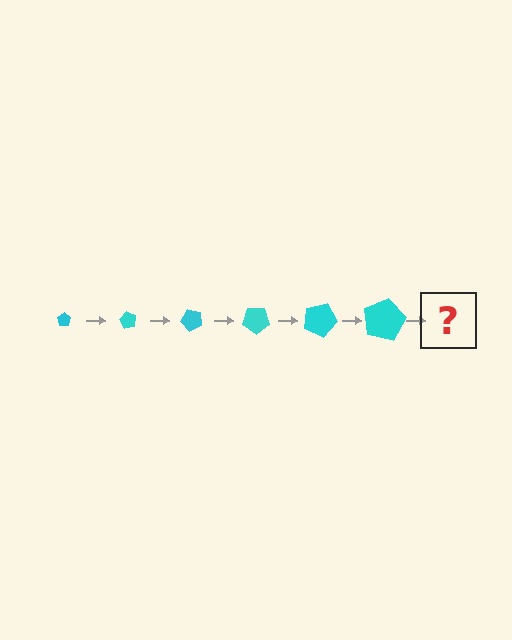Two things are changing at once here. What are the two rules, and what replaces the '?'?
The two rules are that the pentagon grows larger each step and it rotates 60 degrees each step. The '?' should be a pentagon, larger than the previous one and rotated 360 degrees from the start.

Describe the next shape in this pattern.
It should be a pentagon, larger than the previous one and rotated 360 degrees from the start.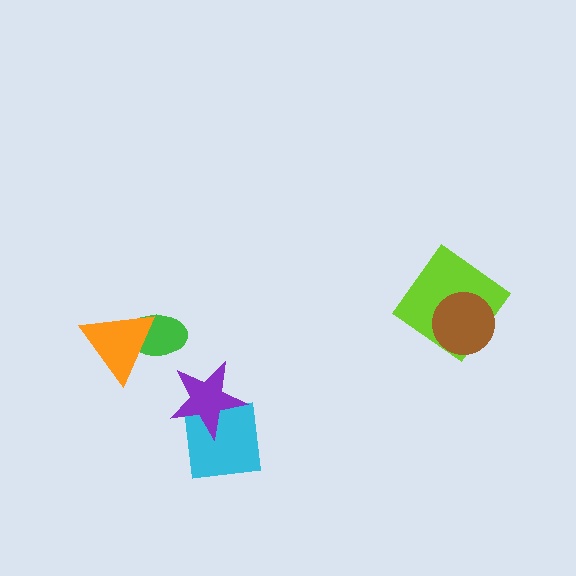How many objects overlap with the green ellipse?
1 object overlaps with the green ellipse.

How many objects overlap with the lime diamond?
1 object overlaps with the lime diamond.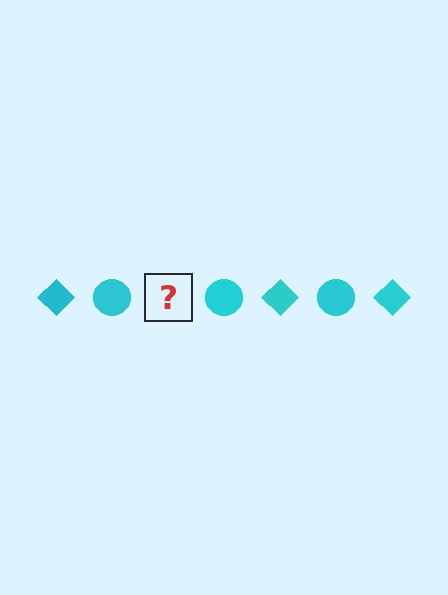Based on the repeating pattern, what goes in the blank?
The blank should be a cyan diamond.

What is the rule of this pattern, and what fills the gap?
The rule is that the pattern cycles through diamond, circle shapes in cyan. The gap should be filled with a cyan diamond.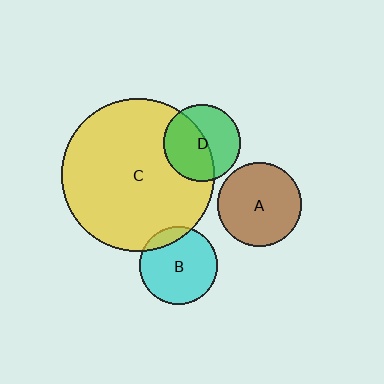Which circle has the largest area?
Circle C (yellow).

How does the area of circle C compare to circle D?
Approximately 3.9 times.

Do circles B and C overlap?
Yes.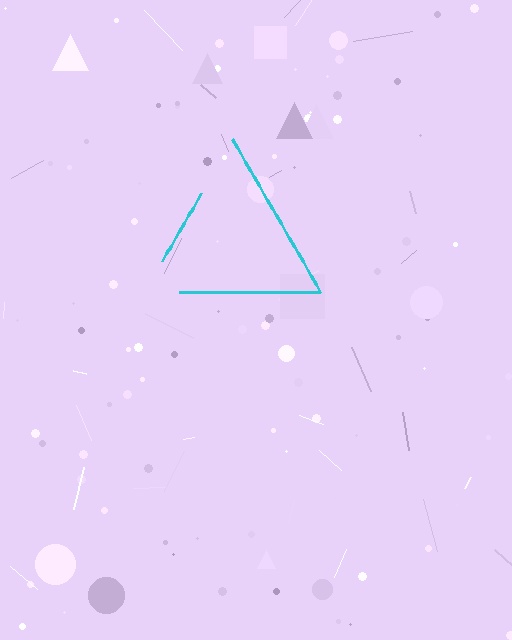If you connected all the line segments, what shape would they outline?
They would outline a triangle.